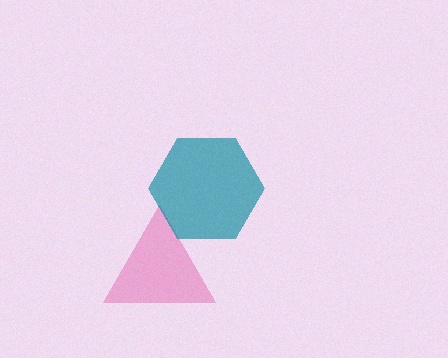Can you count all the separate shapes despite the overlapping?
Yes, there are 2 separate shapes.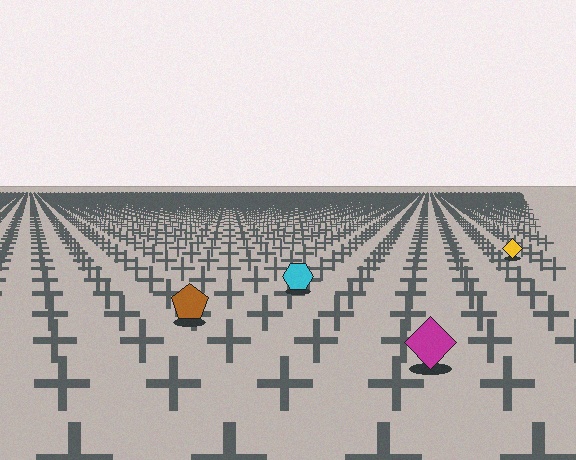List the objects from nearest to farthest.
From nearest to farthest: the magenta diamond, the brown pentagon, the cyan hexagon, the yellow diamond.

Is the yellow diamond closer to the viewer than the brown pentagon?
No. The brown pentagon is closer — you can tell from the texture gradient: the ground texture is coarser near it.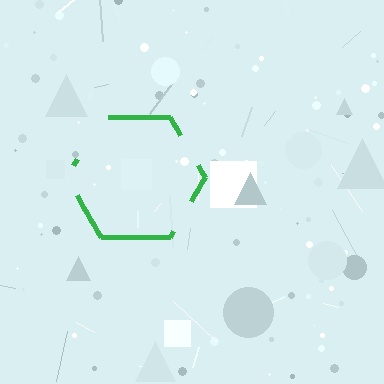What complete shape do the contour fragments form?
The contour fragments form a hexagon.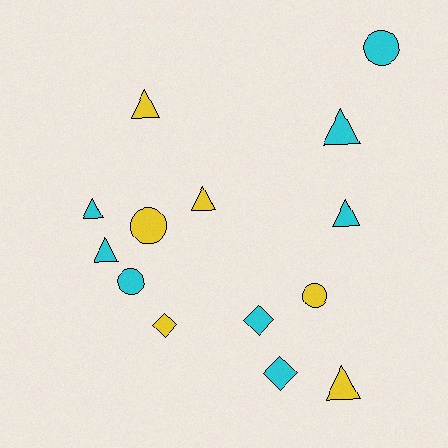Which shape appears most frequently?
Triangle, with 7 objects.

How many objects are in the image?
There are 14 objects.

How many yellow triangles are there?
There are 3 yellow triangles.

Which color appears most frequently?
Cyan, with 8 objects.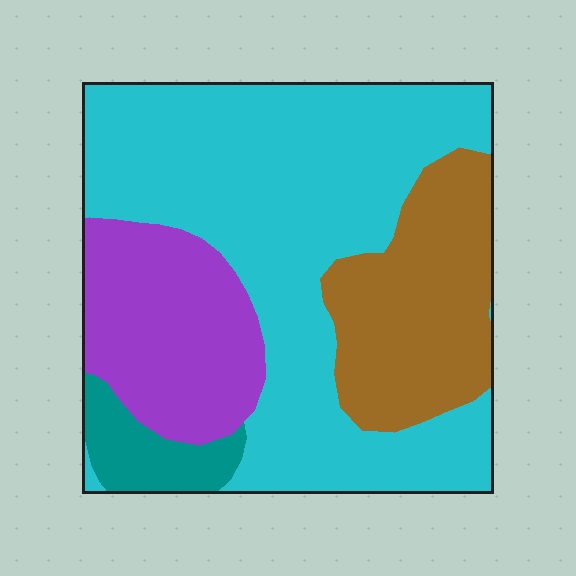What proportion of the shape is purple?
Purple takes up less than a quarter of the shape.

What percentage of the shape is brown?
Brown takes up less than a quarter of the shape.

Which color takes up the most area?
Cyan, at roughly 55%.